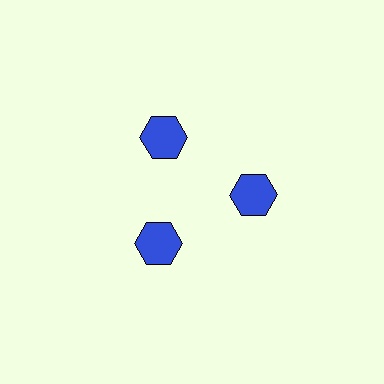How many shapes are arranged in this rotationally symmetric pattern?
There are 3 shapes, arranged in 3 groups of 1.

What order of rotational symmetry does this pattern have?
This pattern has 3-fold rotational symmetry.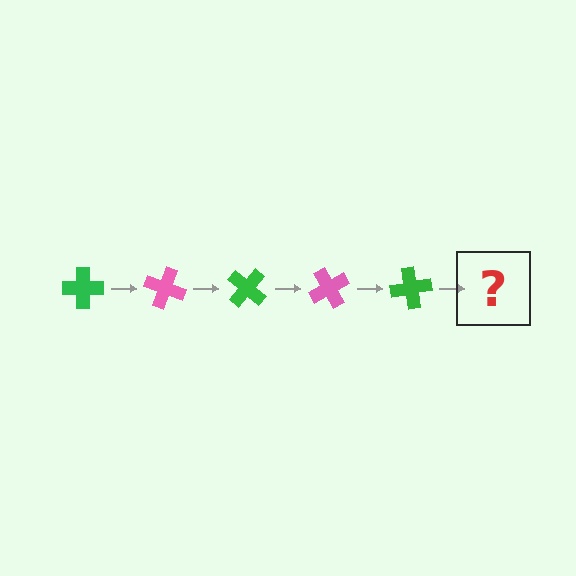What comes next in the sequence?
The next element should be a pink cross, rotated 100 degrees from the start.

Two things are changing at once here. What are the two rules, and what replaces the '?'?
The two rules are that it rotates 20 degrees each step and the color cycles through green and pink. The '?' should be a pink cross, rotated 100 degrees from the start.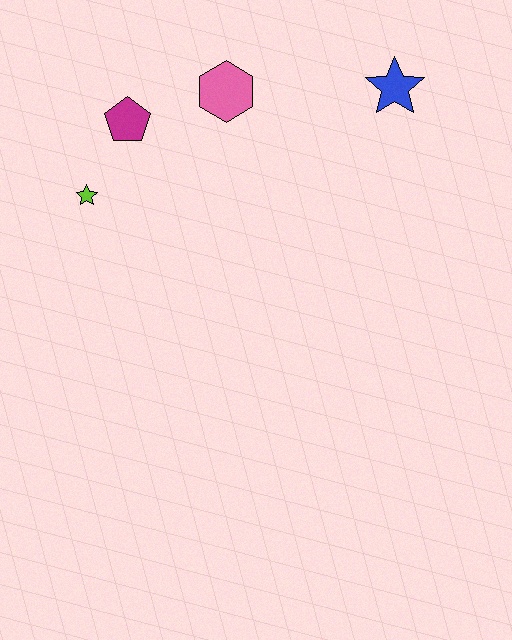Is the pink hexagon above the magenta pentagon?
Yes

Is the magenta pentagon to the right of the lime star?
Yes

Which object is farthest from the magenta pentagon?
The blue star is farthest from the magenta pentagon.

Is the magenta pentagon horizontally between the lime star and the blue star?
Yes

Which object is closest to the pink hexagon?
The magenta pentagon is closest to the pink hexagon.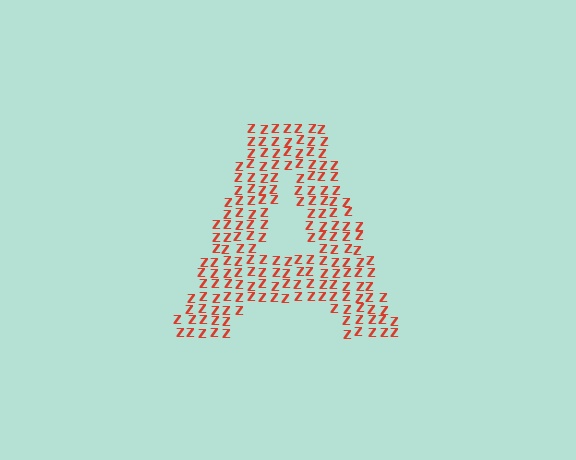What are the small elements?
The small elements are letter Z's.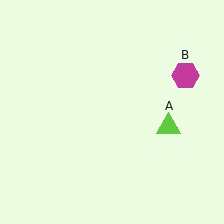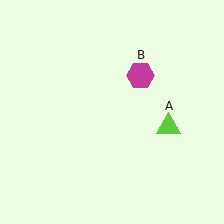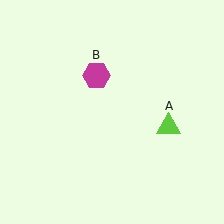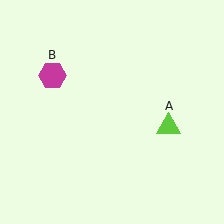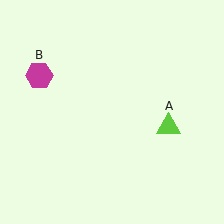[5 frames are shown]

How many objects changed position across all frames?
1 object changed position: magenta hexagon (object B).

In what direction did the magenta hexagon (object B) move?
The magenta hexagon (object B) moved left.